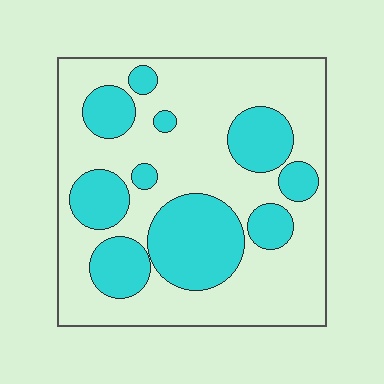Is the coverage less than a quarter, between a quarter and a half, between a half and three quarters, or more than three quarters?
Between a quarter and a half.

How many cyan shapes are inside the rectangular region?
10.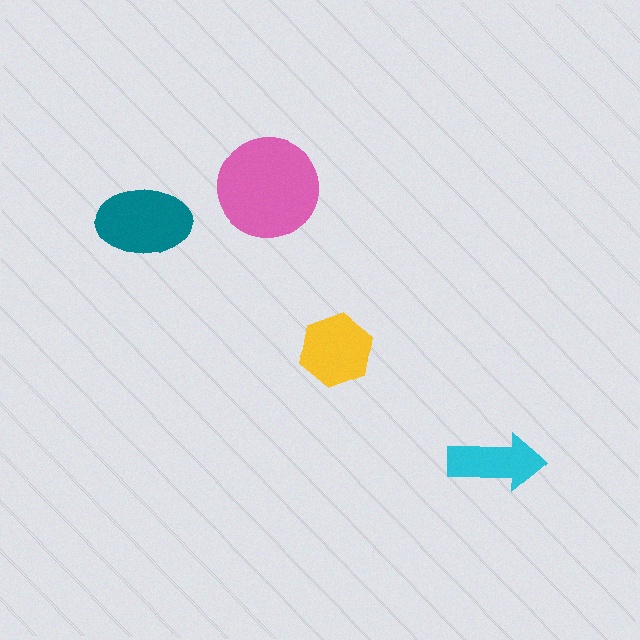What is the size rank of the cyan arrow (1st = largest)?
4th.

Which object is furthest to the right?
The cyan arrow is rightmost.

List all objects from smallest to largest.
The cyan arrow, the yellow hexagon, the teal ellipse, the pink circle.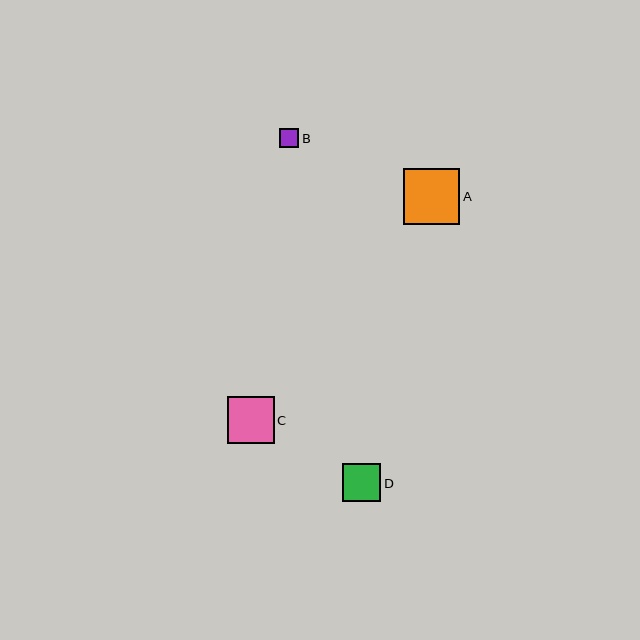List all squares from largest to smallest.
From largest to smallest: A, C, D, B.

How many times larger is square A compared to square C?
Square A is approximately 1.2 times the size of square C.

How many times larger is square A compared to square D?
Square A is approximately 1.5 times the size of square D.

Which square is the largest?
Square A is the largest with a size of approximately 56 pixels.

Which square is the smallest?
Square B is the smallest with a size of approximately 19 pixels.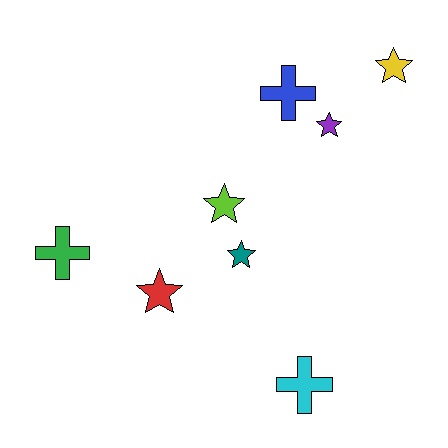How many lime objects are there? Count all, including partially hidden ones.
There is 1 lime object.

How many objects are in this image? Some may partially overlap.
There are 8 objects.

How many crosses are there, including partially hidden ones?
There are 3 crosses.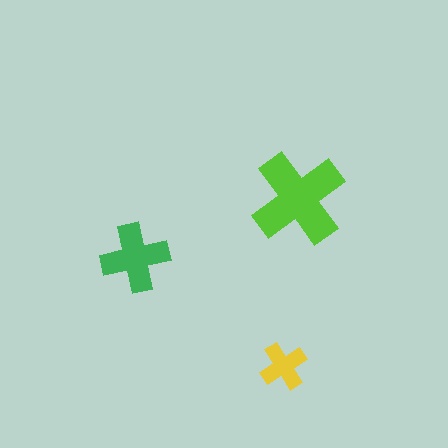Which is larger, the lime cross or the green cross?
The lime one.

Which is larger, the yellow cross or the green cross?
The green one.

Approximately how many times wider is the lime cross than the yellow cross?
About 2 times wider.